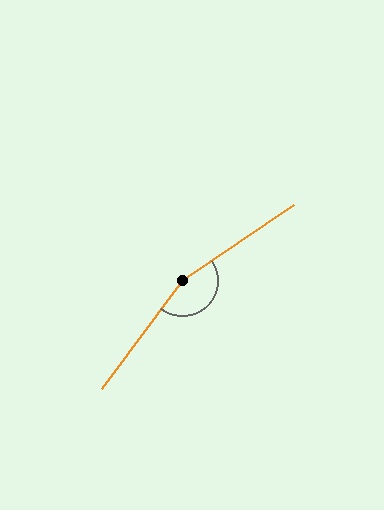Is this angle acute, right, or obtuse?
It is obtuse.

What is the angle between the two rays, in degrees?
Approximately 161 degrees.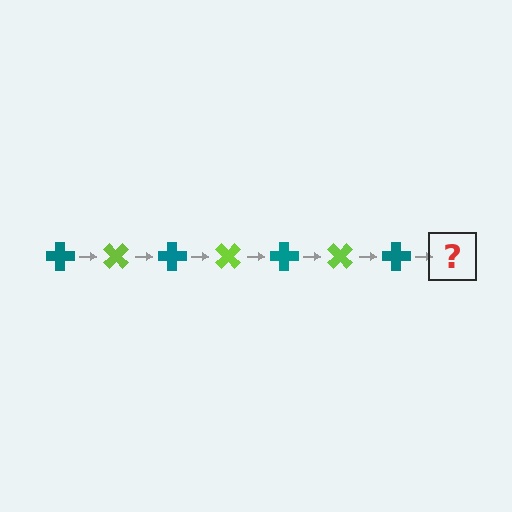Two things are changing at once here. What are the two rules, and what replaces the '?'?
The two rules are that it rotates 45 degrees each step and the color cycles through teal and lime. The '?' should be a lime cross, rotated 315 degrees from the start.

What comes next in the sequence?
The next element should be a lime cross, rotated 315 degrees from the start.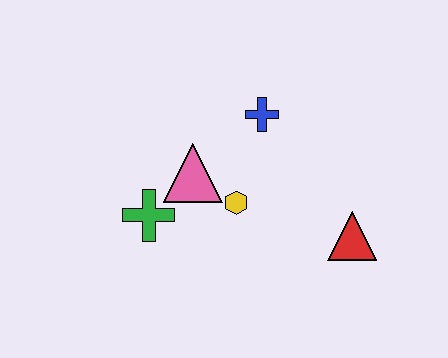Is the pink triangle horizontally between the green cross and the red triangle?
Yes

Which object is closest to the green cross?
The pink triangle is closest to the green cross.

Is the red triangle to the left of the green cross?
No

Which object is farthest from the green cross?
The red triangle is farthest from the green cross.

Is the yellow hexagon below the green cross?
No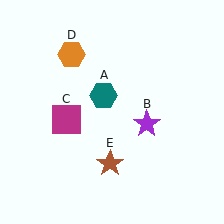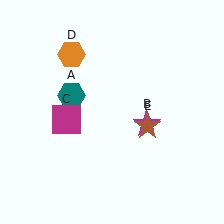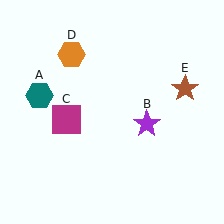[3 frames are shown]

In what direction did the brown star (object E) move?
The brown star (object E) moved up and to the right.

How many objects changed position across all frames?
2 objects changed position: teal hexagon (object A), brown star (object E).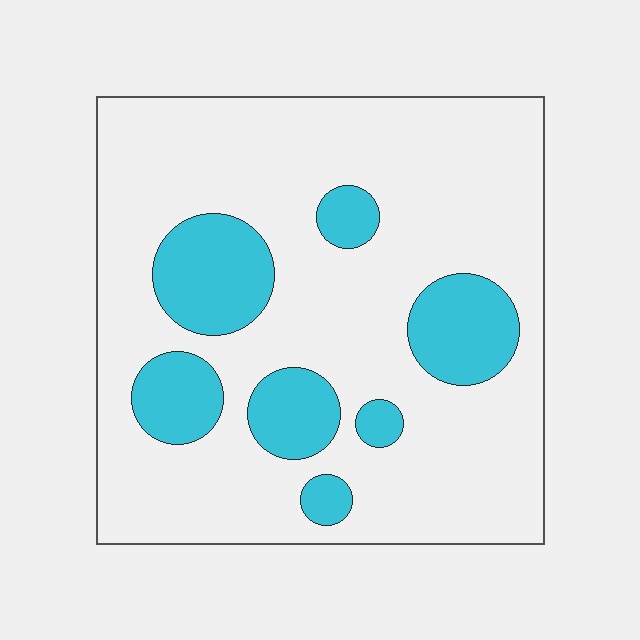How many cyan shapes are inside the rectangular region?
7.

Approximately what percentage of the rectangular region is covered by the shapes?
Approximately 20%.